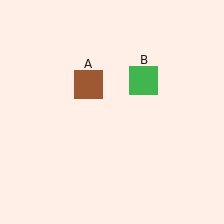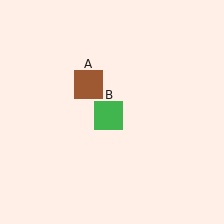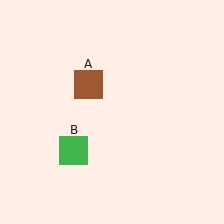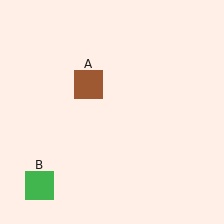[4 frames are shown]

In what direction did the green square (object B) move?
The green square (object B) moved down and to the left.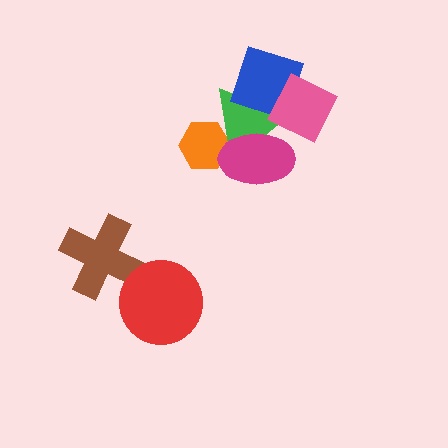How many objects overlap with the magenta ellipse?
2 objects overlap with the magenta ellipse.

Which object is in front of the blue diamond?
The pink diamond is in front of the blue diamond.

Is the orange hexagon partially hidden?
Yes, it is partially covered by another shape.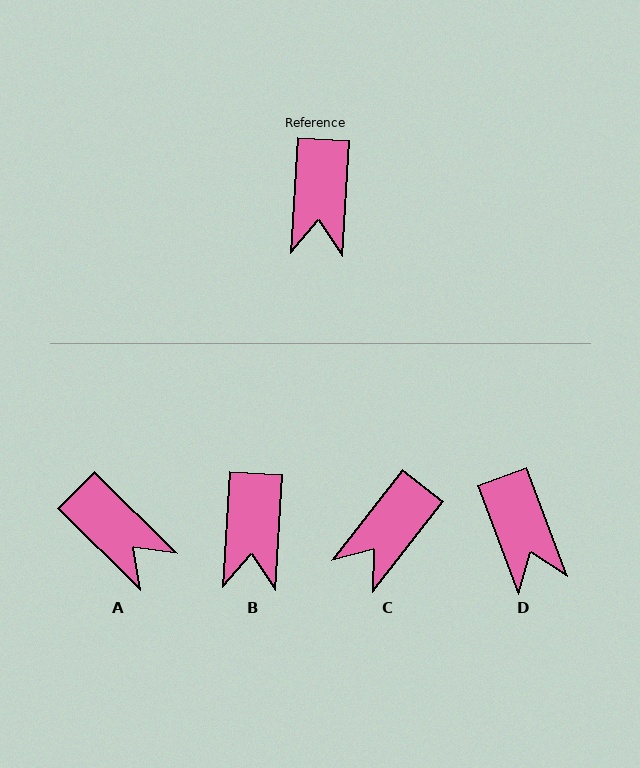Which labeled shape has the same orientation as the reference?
B.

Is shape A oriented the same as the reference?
No, it is off by about 49 degrees.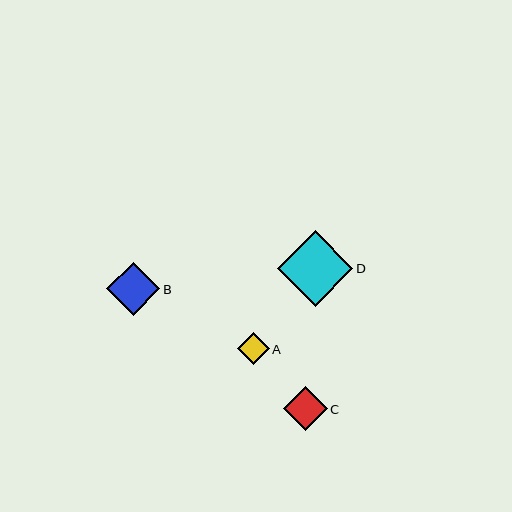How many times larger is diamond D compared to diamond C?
Diamond D is approximately 1.8 times the size of diamond C.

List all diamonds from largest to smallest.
From largest to smallest: D, B, C, A.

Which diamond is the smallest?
Diamond A is the smallest with a size of approximately 32 pixels.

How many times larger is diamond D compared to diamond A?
Diamond D is approximately 2.4 times the size of diamond A.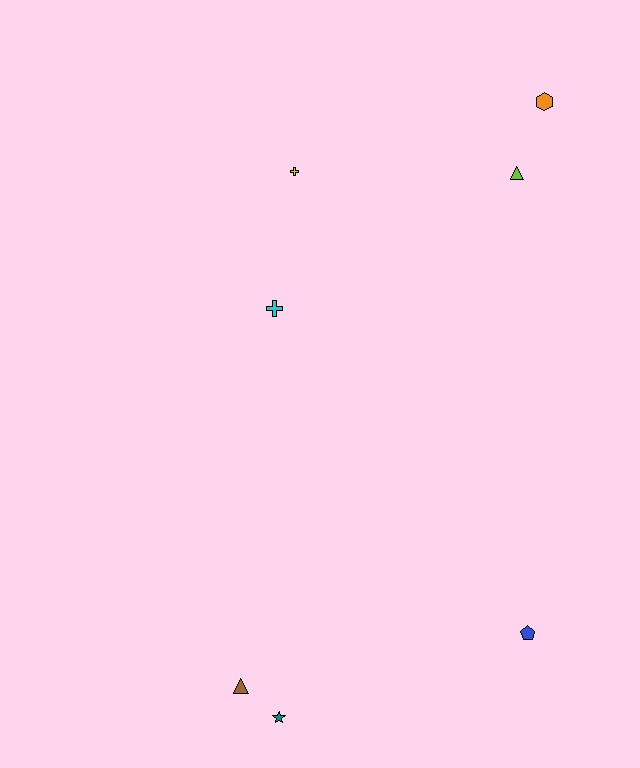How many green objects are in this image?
There are no green objects.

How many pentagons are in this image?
There is 1 pentagon.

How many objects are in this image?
There are 7 objects.